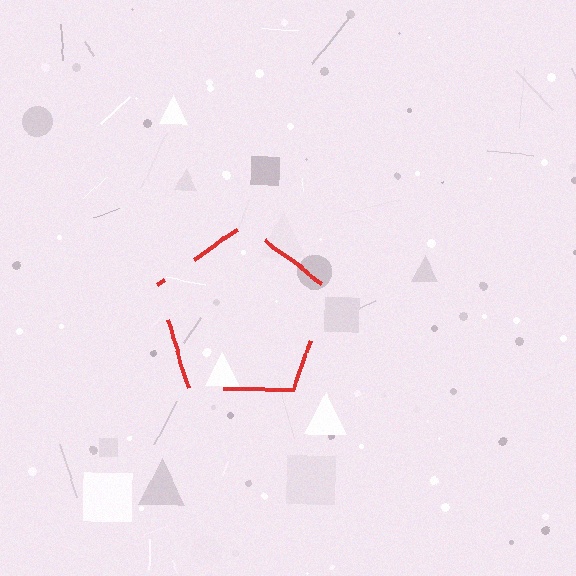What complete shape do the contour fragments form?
The contour fragments form a pentagon.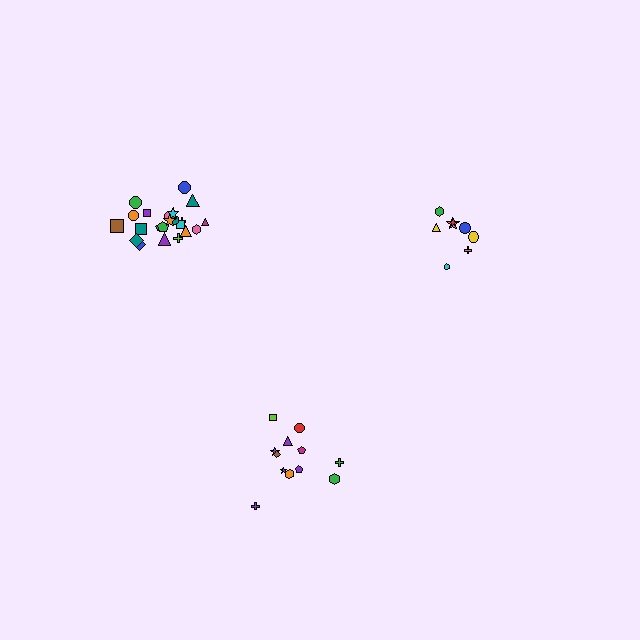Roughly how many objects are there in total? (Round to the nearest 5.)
Roughly 40 objects in total.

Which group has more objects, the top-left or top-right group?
The top-left group.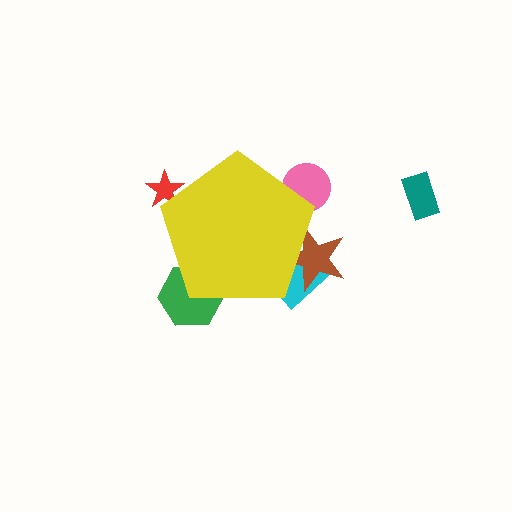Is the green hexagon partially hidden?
Yes, the green hexagon is partially hidden behind the yellow pentagon.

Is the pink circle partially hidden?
Yes, the pink circle is partially hidden behind the yellow pentagon.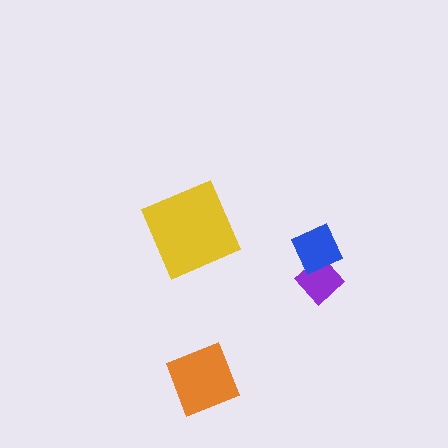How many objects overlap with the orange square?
0 objects overlap with the orange square.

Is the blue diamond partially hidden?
No, no other shape covers it.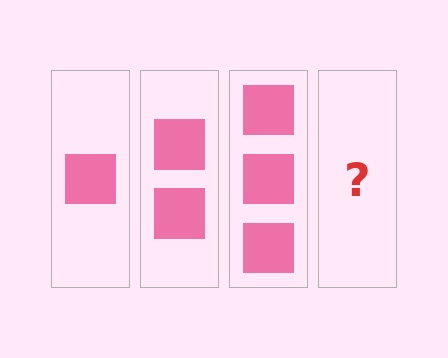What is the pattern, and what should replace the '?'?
The pattern is that each step adds one more square. The '?' should be 4 squares.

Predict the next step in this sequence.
The next step is 4 squares.